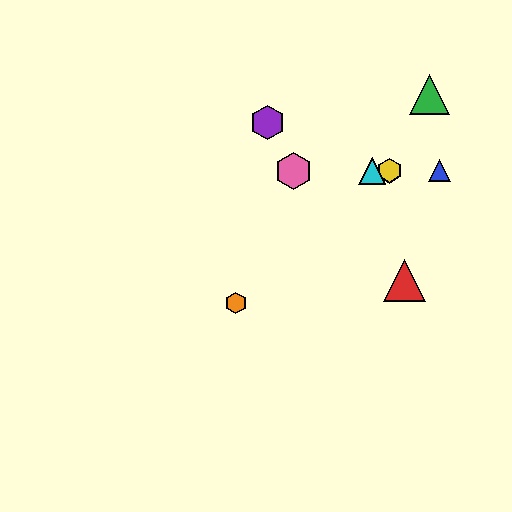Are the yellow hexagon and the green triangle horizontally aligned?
No, the yellow hexagon is at y≈171 and the green triangle is at y≈94.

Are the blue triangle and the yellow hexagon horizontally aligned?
Yes, both are at y≈171.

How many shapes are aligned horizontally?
4 shapes (the blue triangle, the yellow hexagon, the cyan triangle, the pink hexagon) are aligned horizontally.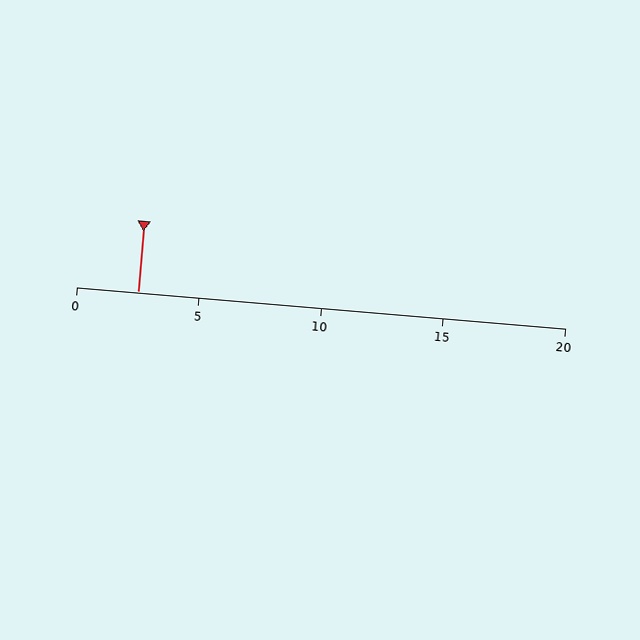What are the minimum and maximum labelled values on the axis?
The axis runs from 0 to 20.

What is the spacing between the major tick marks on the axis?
The major ticks are spaced 5 apart.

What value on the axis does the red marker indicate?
The marker indicates approximately 2.5.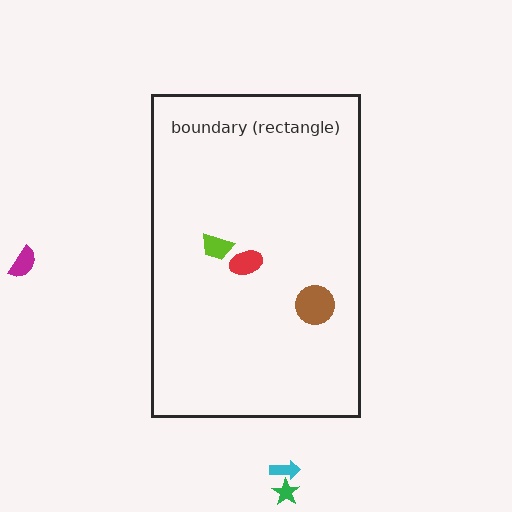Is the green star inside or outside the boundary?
Outside.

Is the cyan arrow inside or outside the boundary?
Outside.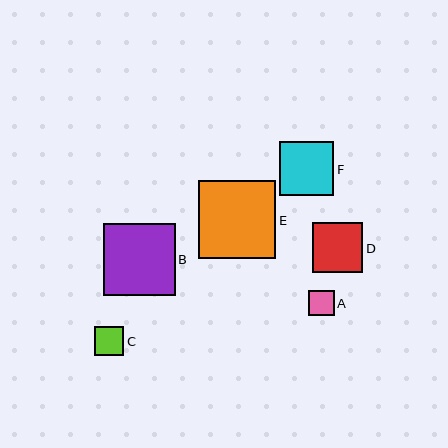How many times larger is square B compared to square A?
Square B is approximately 2.8 times the size of square A.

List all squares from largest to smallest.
From largest to smallest: E, B, F, D, C, A.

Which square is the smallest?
Square A is the smallest with a size of approximately 26 pixels.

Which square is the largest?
Square E is the largest with a size of approximately 78 pixels.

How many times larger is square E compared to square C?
Square E is approximately 2.7 times the size of square C.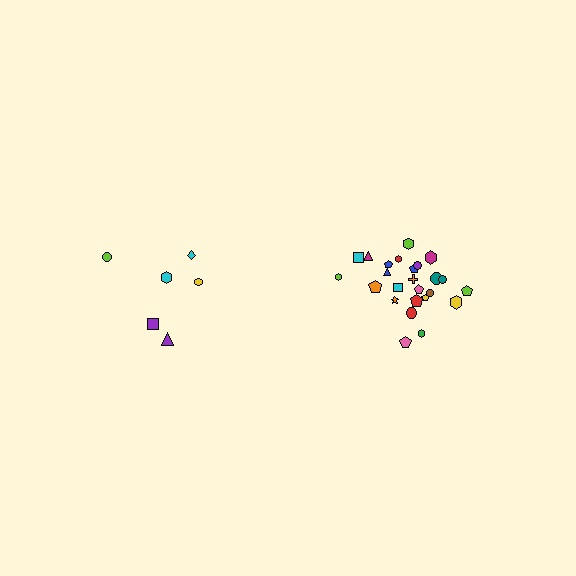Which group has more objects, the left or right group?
The right group.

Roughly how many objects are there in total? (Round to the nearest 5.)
Roughly 30 objects in total.